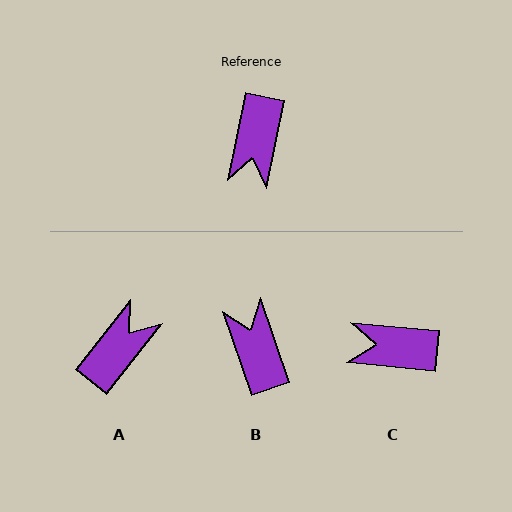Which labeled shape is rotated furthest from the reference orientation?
A, about 154 degrees away.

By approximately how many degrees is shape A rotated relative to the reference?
Approximately 154 degrees counter-clockwise.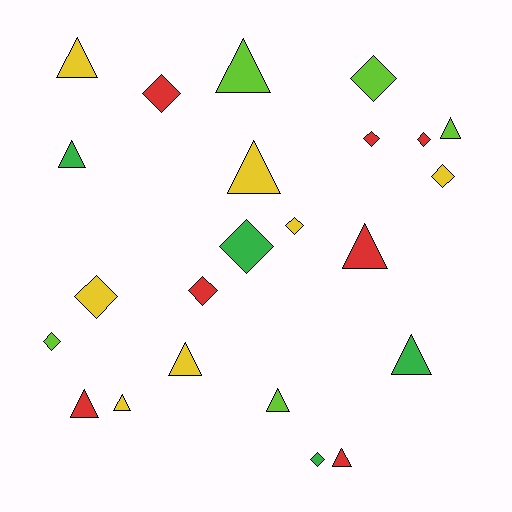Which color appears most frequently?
Red, with 7 objects.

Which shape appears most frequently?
Triangle, with 12 objects.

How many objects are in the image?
There are 23 objects.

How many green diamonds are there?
There are 2 green diamonds.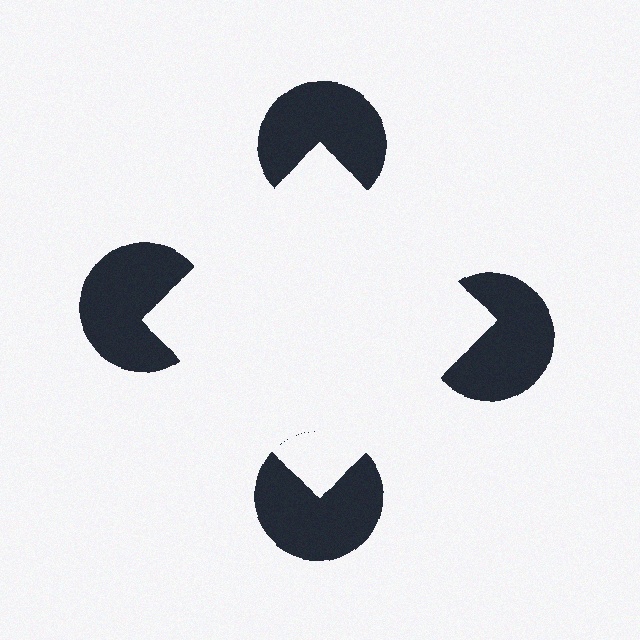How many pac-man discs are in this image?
There are 4 — one at each vertex of the illusory square.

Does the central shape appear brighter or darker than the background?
It typically appears slightly brighter than the background, even though no actual brightness change is drawn.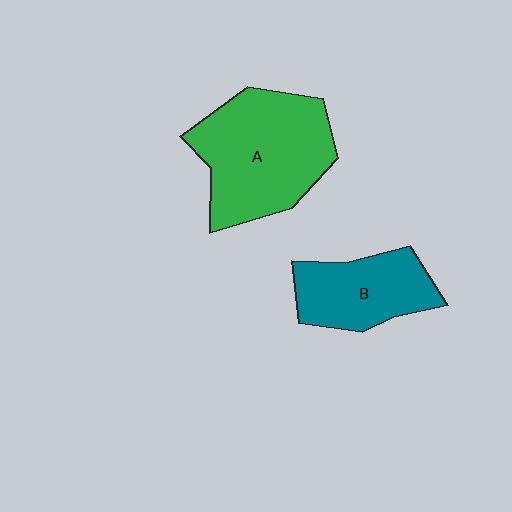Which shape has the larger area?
Shape A (green).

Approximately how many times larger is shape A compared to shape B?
Approximately 1.6 times.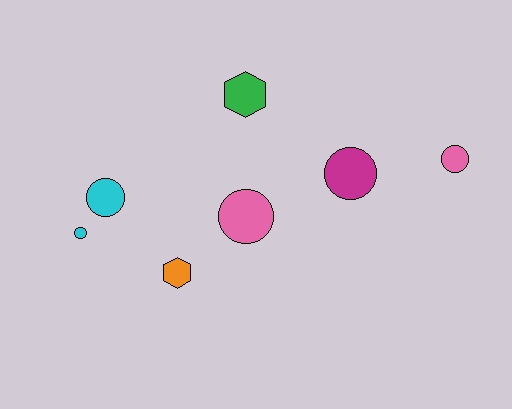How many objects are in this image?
There are 7 objects.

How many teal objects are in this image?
There are no teal objects.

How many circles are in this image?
There are 5 circles.